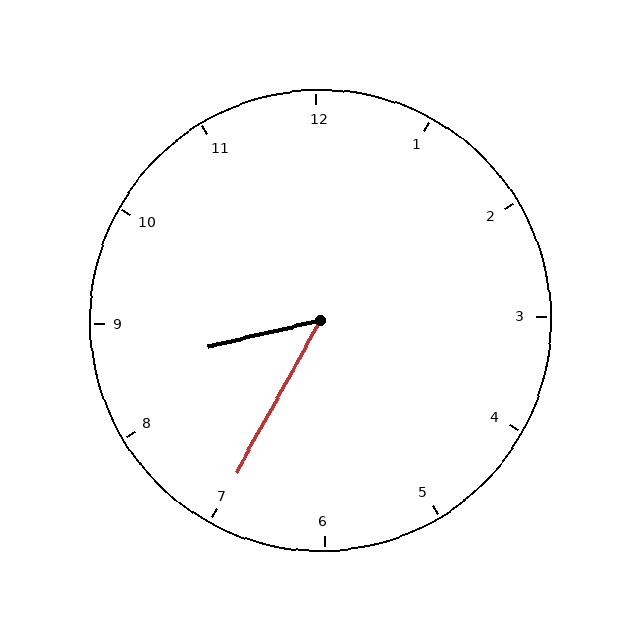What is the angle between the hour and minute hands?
Approximately 48 degrees.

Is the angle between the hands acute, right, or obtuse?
It is acute.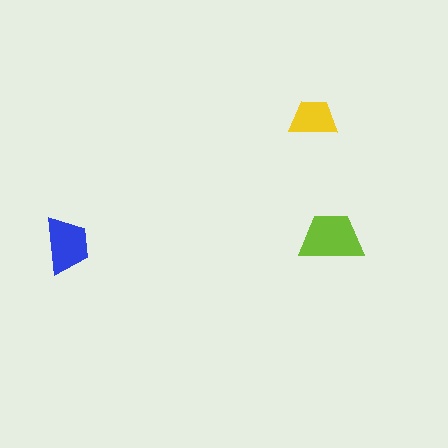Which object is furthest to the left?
The blue trapezoid is leftmost.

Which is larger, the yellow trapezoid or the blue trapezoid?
The blue one.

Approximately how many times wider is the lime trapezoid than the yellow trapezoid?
About 1.5 times wider.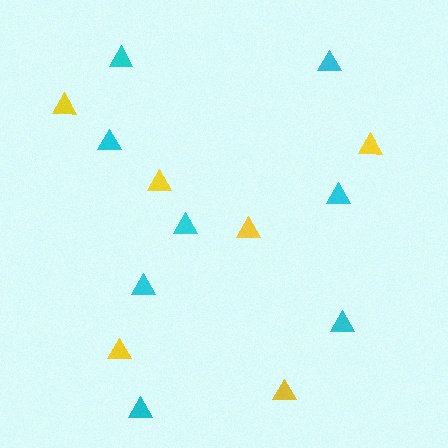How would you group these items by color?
There are 2 groups: one group of cyan triangles (8) and one group of yellow triangles (6).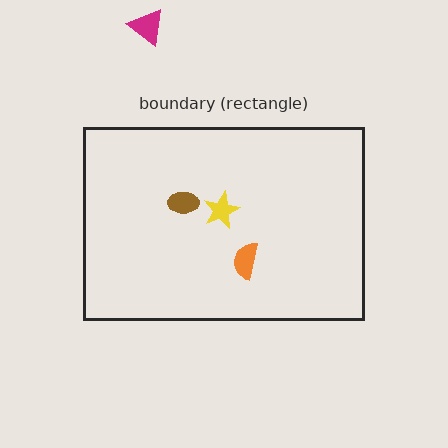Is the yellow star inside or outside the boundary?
Inside.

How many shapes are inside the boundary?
3 inside, 1 outside.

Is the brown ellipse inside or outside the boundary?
Inside.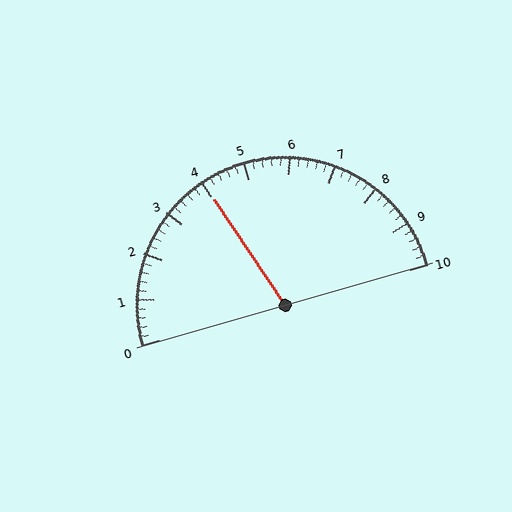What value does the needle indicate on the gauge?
The needle indicates approximately 4.0.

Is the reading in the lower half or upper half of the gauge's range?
The reading is in the lower half of the range (0 to 10).